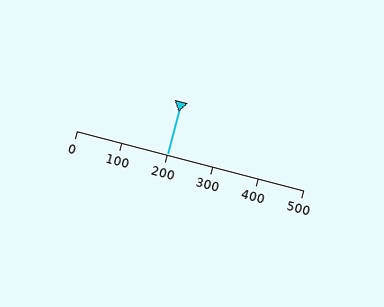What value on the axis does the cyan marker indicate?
The marker indicates approximately 200.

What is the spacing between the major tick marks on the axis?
The major ticks are spaced 100 apart.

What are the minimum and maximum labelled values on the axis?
The axis runs from 0 to 500.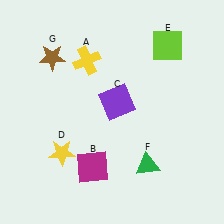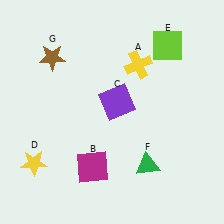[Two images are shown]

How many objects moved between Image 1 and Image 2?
2 objects moved between the two images.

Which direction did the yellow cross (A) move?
The yellow cross (A) moved right.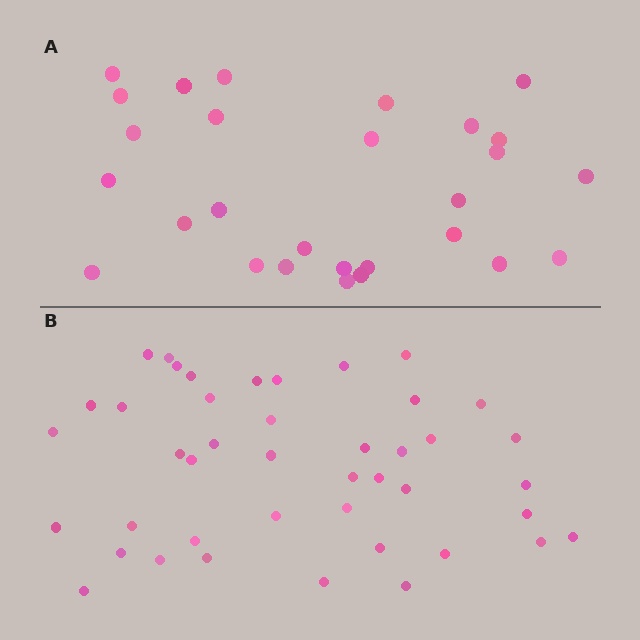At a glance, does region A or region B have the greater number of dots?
Region B (the bottom region) has more dots.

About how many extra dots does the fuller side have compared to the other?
Region B has approximately 15 more dots than region A.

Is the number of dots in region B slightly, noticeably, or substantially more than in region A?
Region B has substantially more. The ratio is roughly 1.5 to 1.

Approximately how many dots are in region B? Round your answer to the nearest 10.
About 40 dots. (The exact count is 43, which rounds to 40.)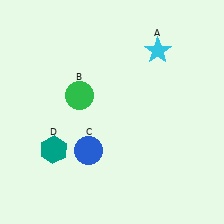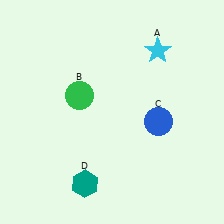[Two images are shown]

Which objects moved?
The objects that moved are: the blue circle (C), the teal hexagon (D).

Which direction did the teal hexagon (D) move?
The teal hexagon (D) moved down.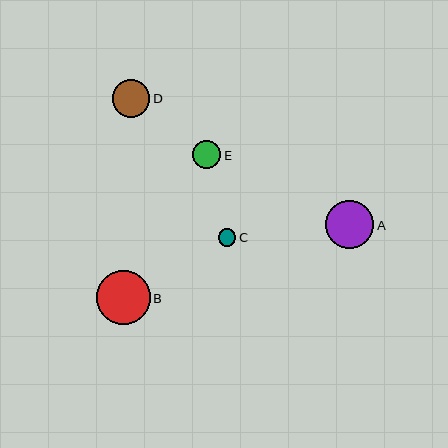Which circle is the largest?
Circle B is the largest with a size of approximately 54 pixels.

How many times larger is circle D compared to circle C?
Circle D is approximately 2.1 times the size of circle C.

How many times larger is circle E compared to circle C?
Circle E is approximately 1.6 times the size of circle C.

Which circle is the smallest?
Circle C is the smallest with a size of approximately 18 pixels.